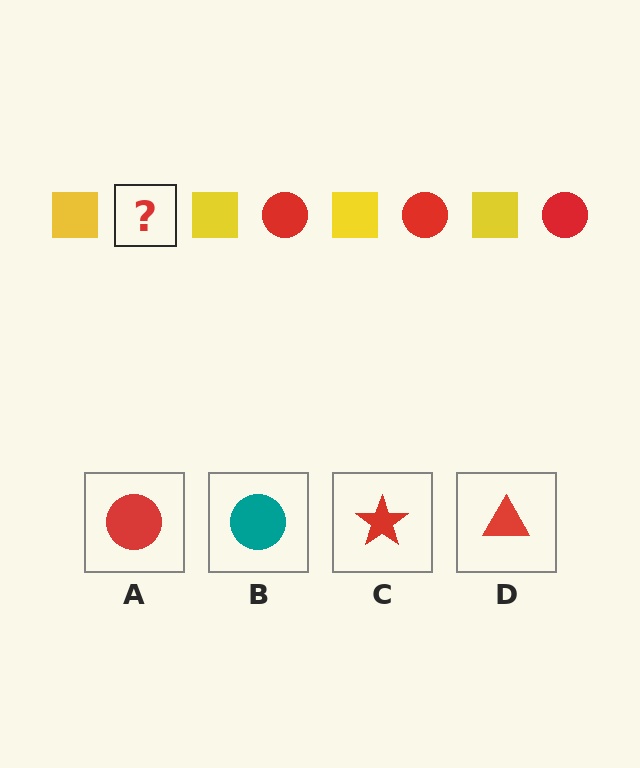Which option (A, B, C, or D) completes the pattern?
A.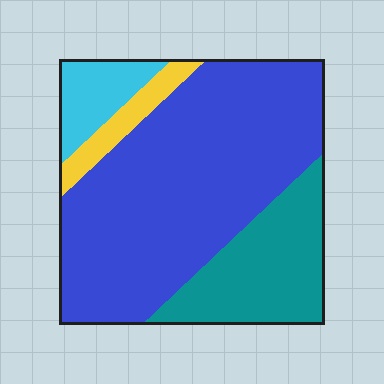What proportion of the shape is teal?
Teal covers around 20% of the shape.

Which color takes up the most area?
Blue, at roughly 65%.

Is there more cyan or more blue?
Blue.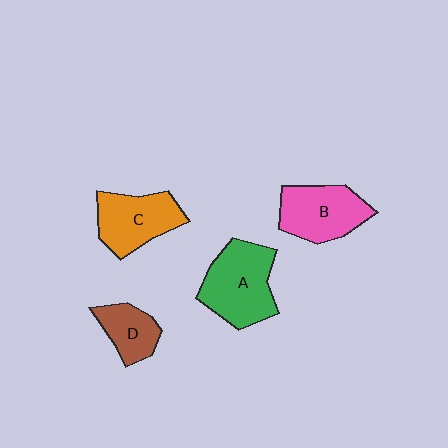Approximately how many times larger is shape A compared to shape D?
Approximately 1.9 times.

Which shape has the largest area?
Shape A (green).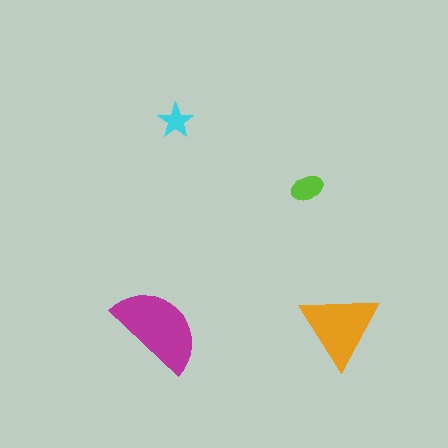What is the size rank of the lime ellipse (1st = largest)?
3rd.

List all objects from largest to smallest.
The magenta semicircle, the orange triangle, the lime ellipse, the cyan star.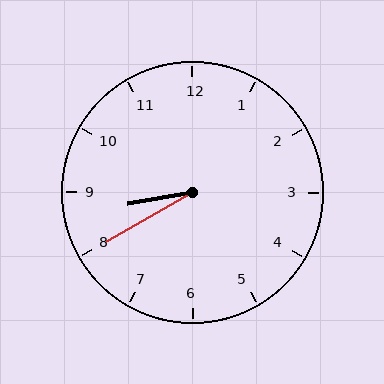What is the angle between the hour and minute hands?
Approximately 20 degrees.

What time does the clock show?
8:40.